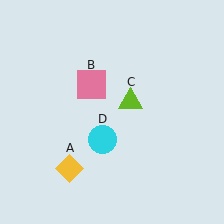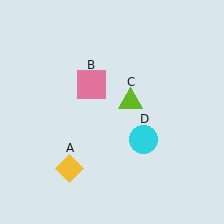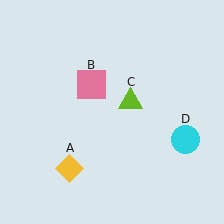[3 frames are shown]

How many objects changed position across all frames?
1 object changed position: cyan circle (object D).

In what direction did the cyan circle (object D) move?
The cyan circle (object D) moved right.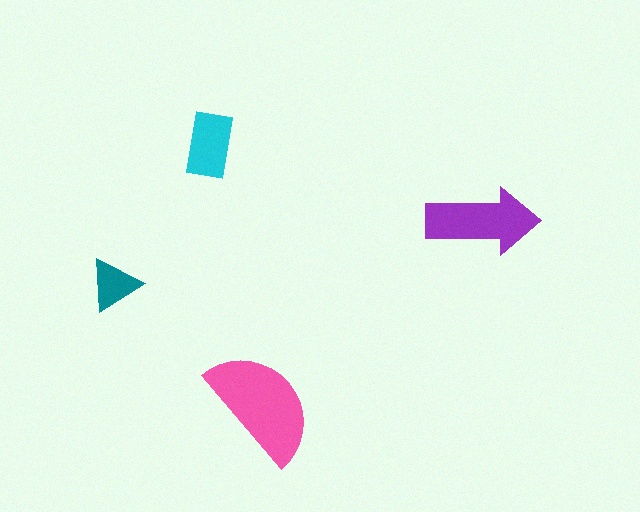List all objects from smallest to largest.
The teal triangle, the cyan rectangle, the purple arrow, the pink semicircle.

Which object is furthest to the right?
The purple arrow is rightmost.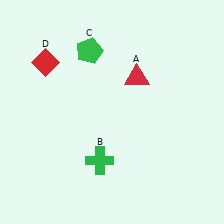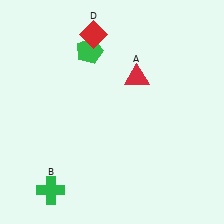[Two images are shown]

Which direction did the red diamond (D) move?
The red diamond (D) moved right.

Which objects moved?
The objects that moved are: the green cross (B), the red diamond (D).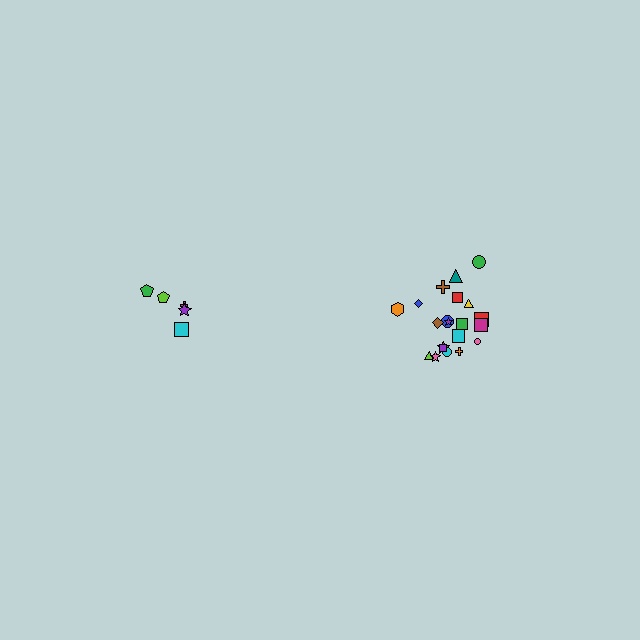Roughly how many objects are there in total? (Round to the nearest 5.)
Roughly 25 objects in total.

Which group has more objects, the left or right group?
The right group.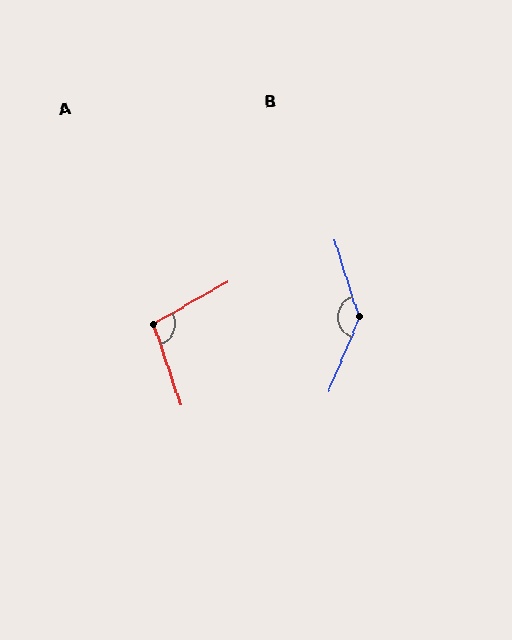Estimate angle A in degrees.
Approximately 101 degrees.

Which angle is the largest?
B, at approximately 140 degrees.